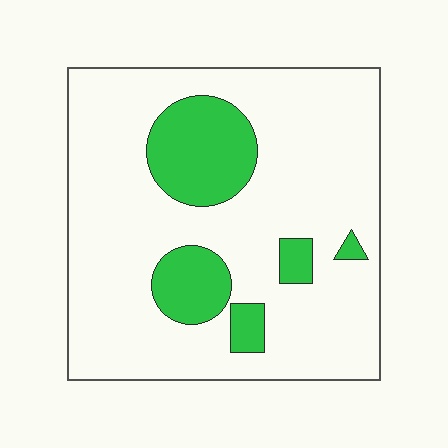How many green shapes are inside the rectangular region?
5.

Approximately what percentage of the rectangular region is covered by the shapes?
Approximately 20%.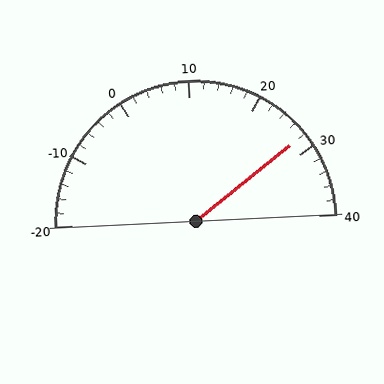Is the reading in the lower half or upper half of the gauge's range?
The reading is in the upper half of the range (-20 to 40).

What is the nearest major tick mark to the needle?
The nearest major tick mark is 30.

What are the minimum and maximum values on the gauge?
The gauge ranges from -20 to 40.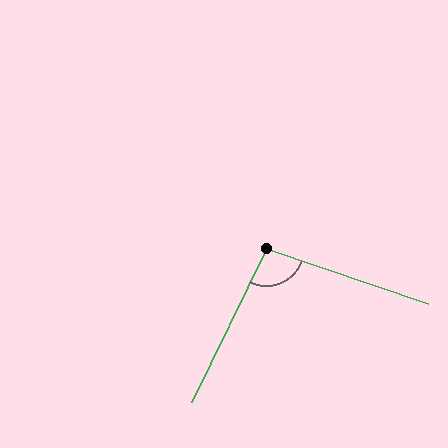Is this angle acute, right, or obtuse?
It is obtuse.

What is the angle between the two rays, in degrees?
Approximately 97 degrees.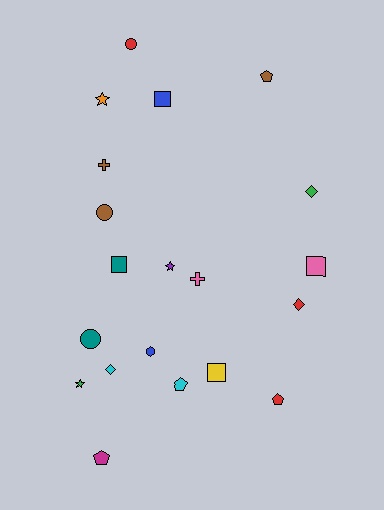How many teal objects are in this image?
There are 2 teal objects.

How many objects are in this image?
There are 20 objects.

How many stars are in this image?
There are 3 stars.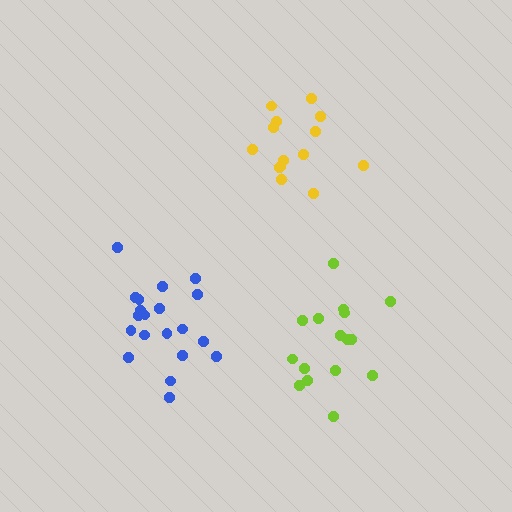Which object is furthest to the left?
The blue cluster is leftmost.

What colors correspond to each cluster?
The clusters are colored: lime, blue, yellow.